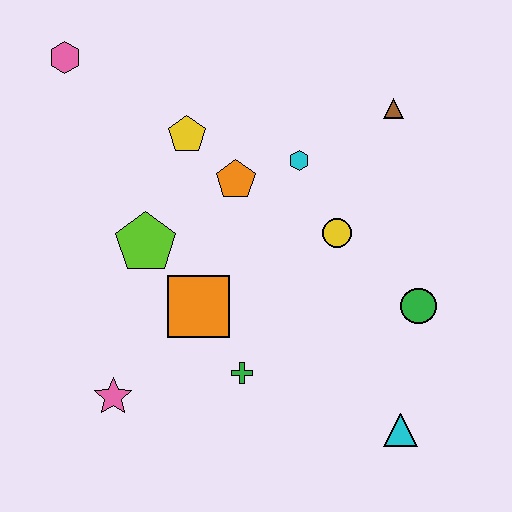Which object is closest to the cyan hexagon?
The orange pentagon is closest to the cyan hexagon.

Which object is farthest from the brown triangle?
The pink star is farthest from the brown triangle.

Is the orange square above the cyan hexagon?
No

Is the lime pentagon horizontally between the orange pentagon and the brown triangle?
No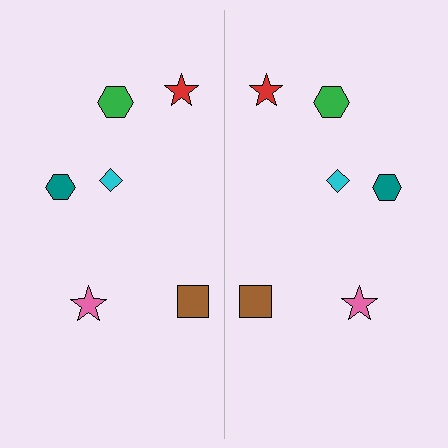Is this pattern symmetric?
Yes, this pattern has bilateral (reflection) symmetry.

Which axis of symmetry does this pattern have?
The pattern has a vertical axis of symmetry running through the center of the image.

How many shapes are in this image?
There are 12 shapes in this image.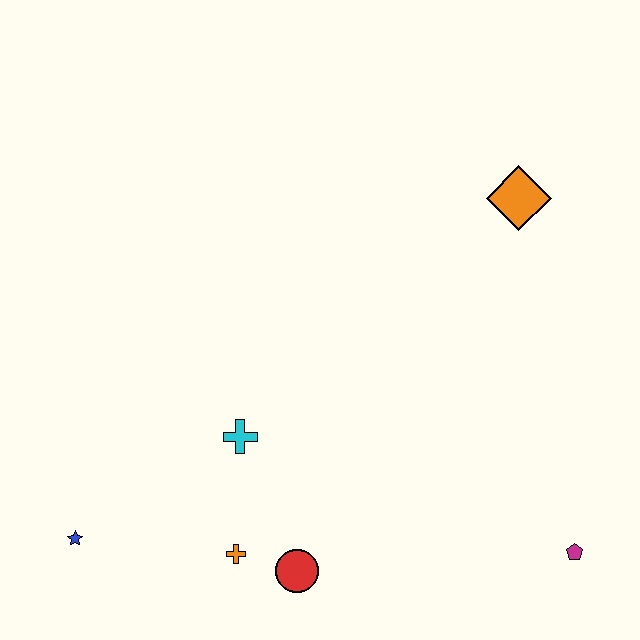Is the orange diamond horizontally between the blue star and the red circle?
No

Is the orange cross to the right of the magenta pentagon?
No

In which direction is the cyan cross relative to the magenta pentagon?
The cyan cross is to the left of the magenta pentagon.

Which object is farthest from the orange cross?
The orange diamond is farthest from the orange cross.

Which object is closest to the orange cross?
The red circle is closest to the orange cross.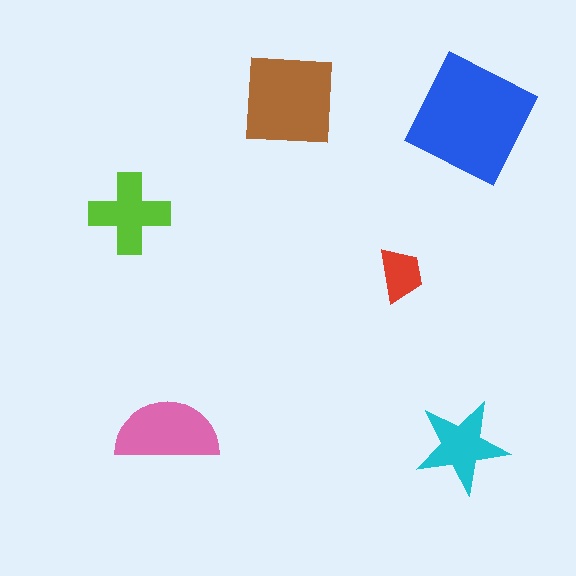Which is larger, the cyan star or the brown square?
The brown square.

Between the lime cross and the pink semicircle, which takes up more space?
The pink semicircle.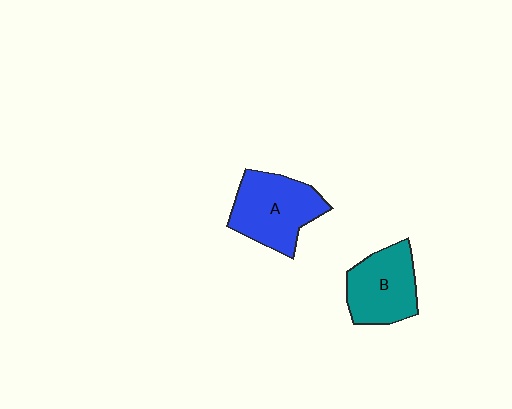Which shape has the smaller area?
Shape B (teal).